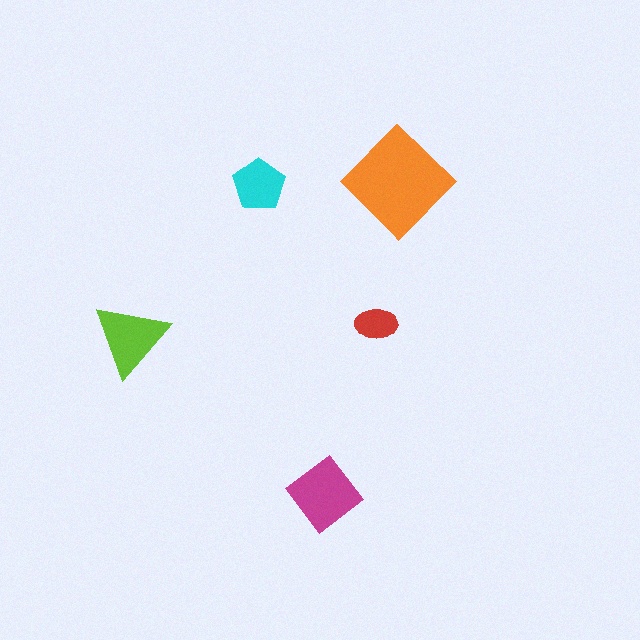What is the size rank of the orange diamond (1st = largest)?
1st.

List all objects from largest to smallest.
The orange diamond, the magenta diamond, the lime triangle, the cyan pentagon, the red ellipse.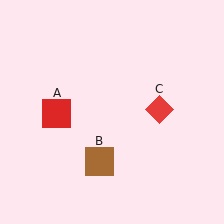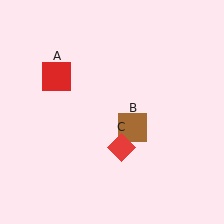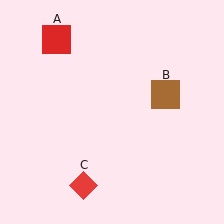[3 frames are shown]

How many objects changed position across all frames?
3 objects changed position: red square (object A), brown square (object B), red diamond (object C).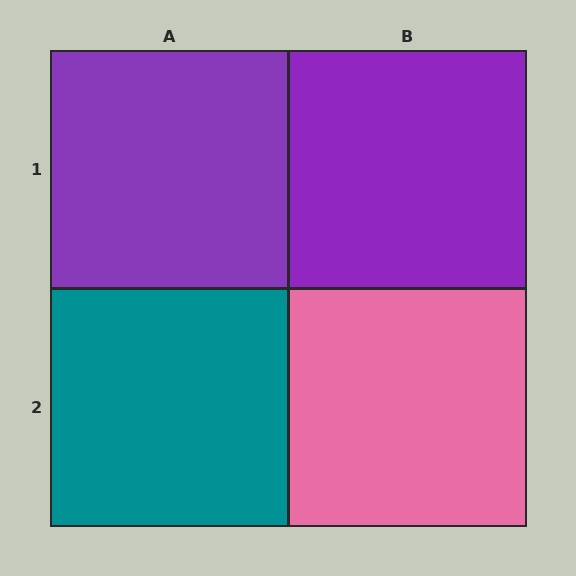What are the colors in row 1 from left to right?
Purple, purple.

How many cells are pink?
1 cell is pink.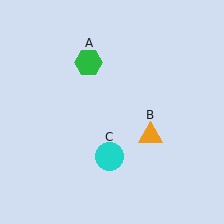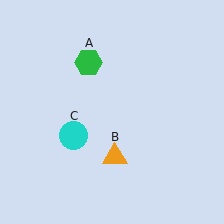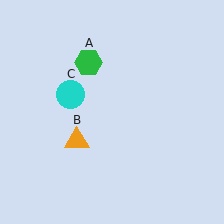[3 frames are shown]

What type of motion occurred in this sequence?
The orange triangle (object B), cyan circle (object C) rotated clockwise around the center of the scene.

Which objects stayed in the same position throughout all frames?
Green hexagon (object A) remained stationary.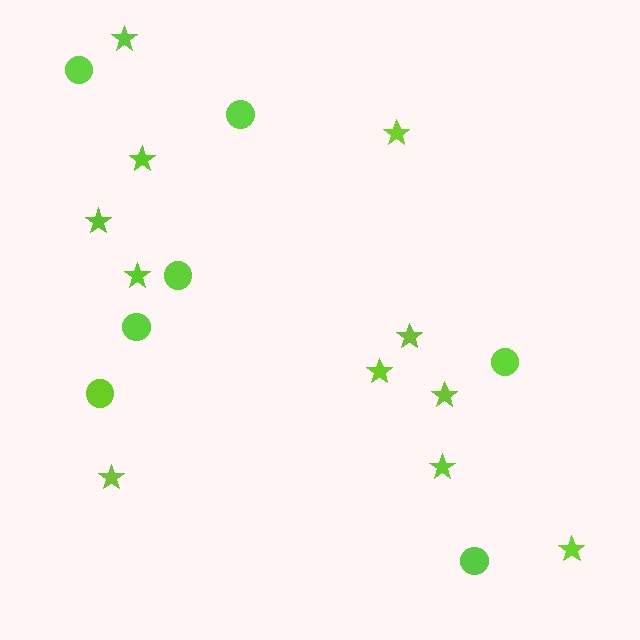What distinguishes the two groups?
There are 2 groups: one group of circles (7) and one group of stars (11).